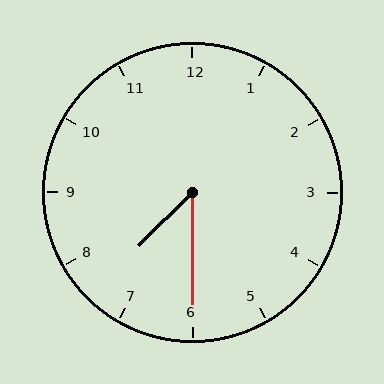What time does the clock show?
7:30.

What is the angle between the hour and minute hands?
Approximately 45 degrees.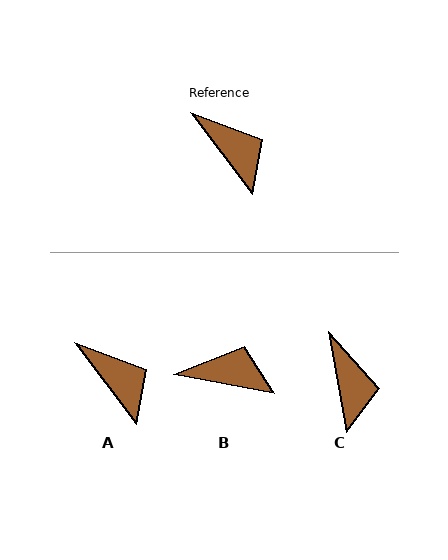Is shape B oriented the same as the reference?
No, it is off by about 42 degrees.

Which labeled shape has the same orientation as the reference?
A.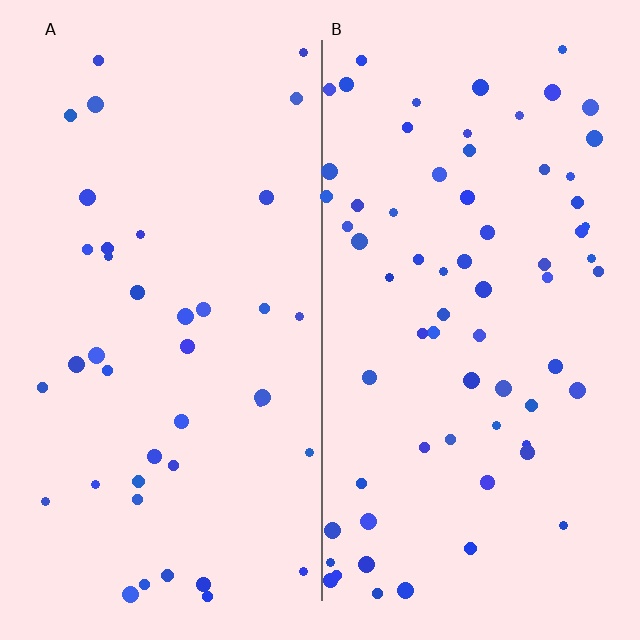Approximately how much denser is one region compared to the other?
Approximately 1.7× — region B over region A.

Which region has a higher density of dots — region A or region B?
B (the right).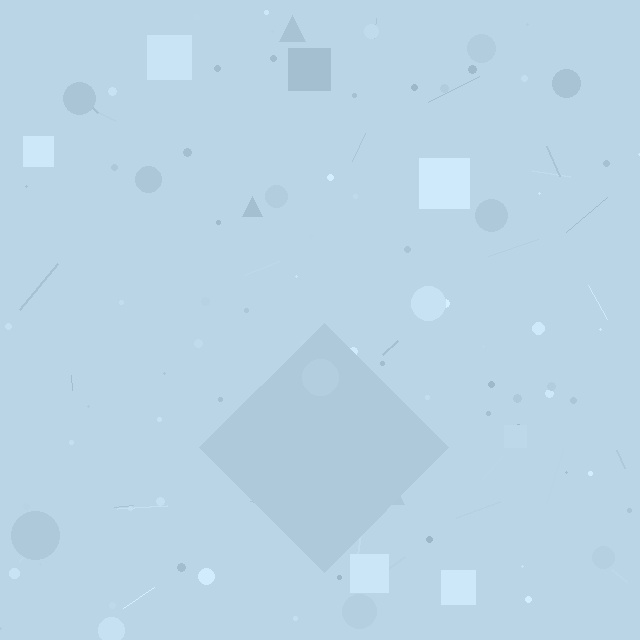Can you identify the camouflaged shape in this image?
The camouflaged shape is a diamond.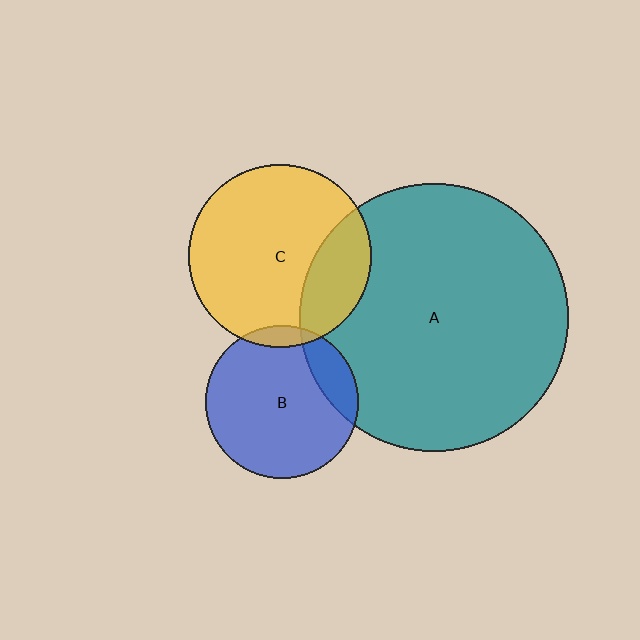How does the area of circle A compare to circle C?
Approximately 2.1 times.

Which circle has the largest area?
Circle A (teal).